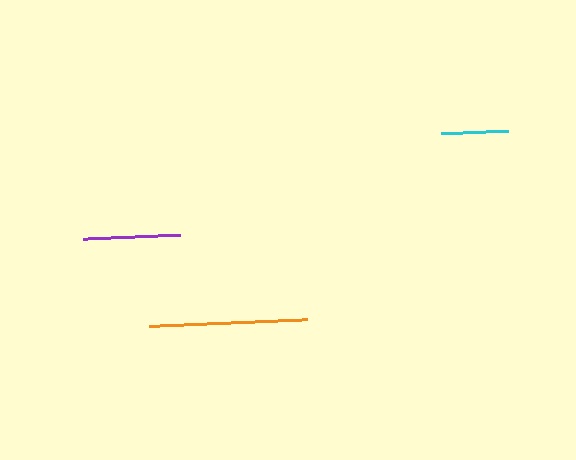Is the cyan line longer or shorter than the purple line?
The purple line is longer than the cyan line.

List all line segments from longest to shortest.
From longest to shortest: orange, purple, cyan.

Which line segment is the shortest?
The cyan line is the shortest at approximately 67 pixels.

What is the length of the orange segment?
The orange segment is approximately 158 pixels long.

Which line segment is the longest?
The orange line is the longest at approximately 158 pixels.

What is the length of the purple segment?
The purple segment is approximately 97 pixels long.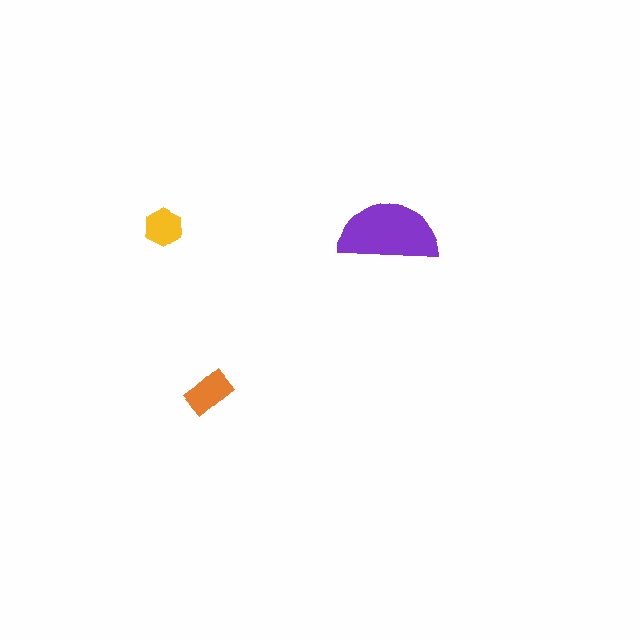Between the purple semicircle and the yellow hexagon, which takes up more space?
The purple semicircle.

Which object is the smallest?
The yellow hexagon.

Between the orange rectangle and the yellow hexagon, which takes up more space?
The orange rectangle.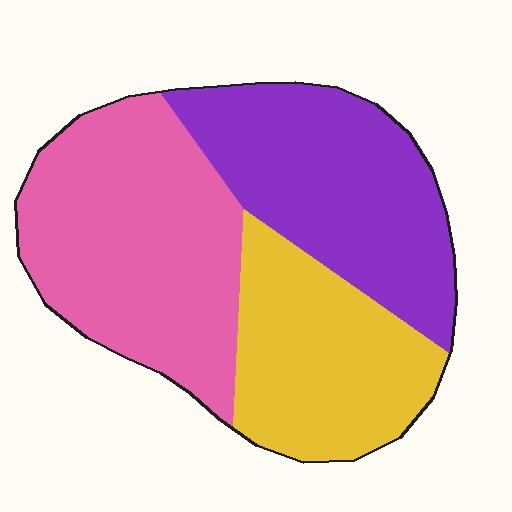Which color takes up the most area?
Pink, at roughly 40%.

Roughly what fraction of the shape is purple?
Purple covers around 35% of the shape.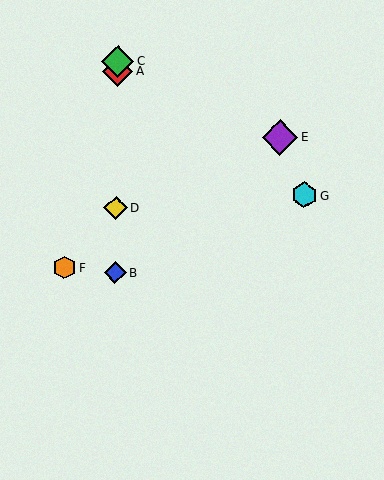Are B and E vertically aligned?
No, B is at x≈115 and E is at x≈280.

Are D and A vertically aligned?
Yes, both are at x≈116.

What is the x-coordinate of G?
Object G is at x≈304.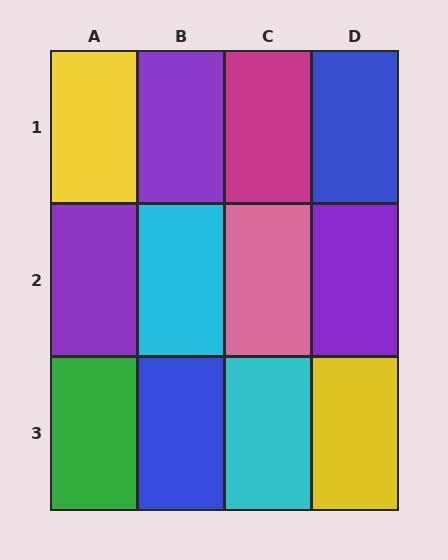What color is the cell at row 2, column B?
Cyan.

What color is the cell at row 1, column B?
Purple.